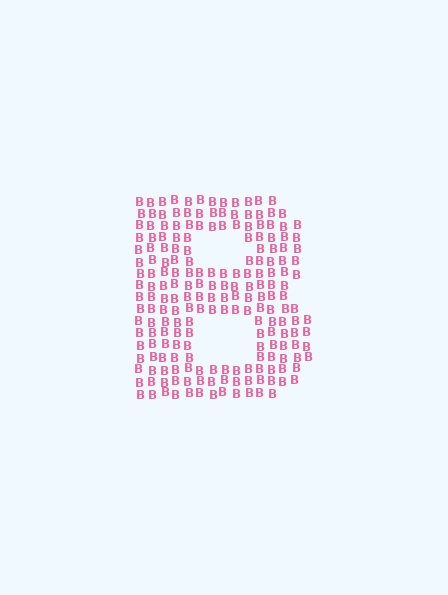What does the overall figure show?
The overall figure shows the letter B.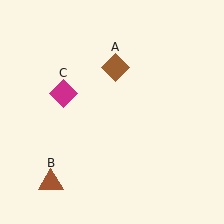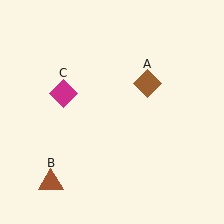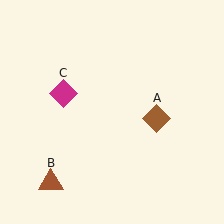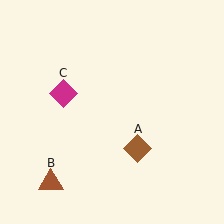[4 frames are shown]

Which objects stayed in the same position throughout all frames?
Brown triangle (object B) and magenta diamond (object C) remained stationary.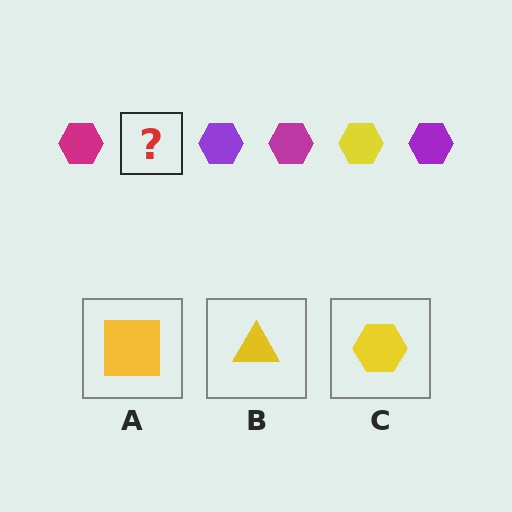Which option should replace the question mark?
Option C.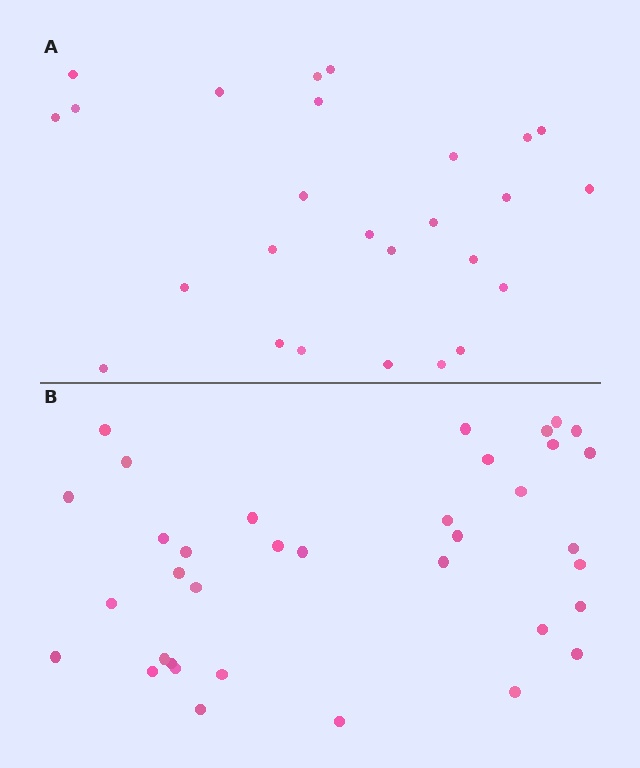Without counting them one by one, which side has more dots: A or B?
Region B (the bottom region) has more dots.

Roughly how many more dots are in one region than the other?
Region B has roughly 10 or so more dots than region A.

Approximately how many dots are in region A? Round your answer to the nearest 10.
About 30 dots. (The exact count is 26, which rounds to 30.)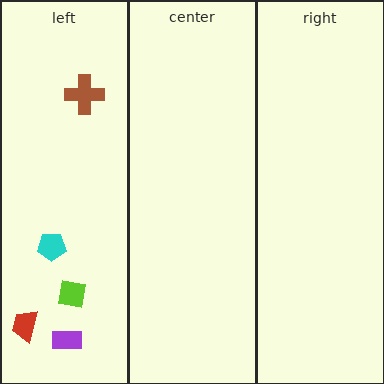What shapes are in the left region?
The purple rectangle, the red trapezoid, the lime square, the cyan pentagon, the brown cross.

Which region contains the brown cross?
The left region.